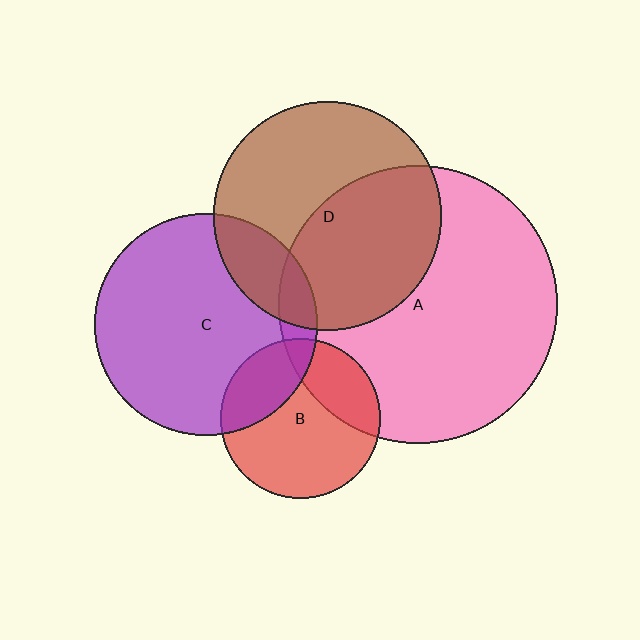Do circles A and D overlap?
Yes.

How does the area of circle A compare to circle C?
Approximately 1.6 times.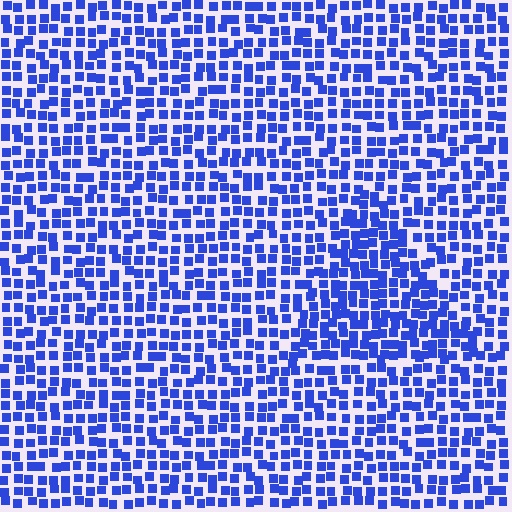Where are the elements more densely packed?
The elements are more densely packed inside the triangle boundary.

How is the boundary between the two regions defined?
The boundary is defined by a change in element density (approximately 1.5x ratio). All elements are the same color, size, and shape.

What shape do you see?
I see a triangle.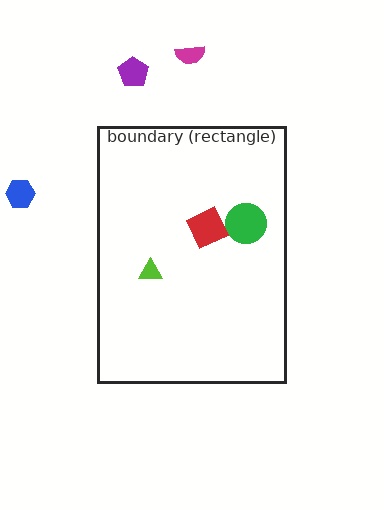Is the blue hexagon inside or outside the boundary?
Outside.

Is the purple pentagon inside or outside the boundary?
Outside.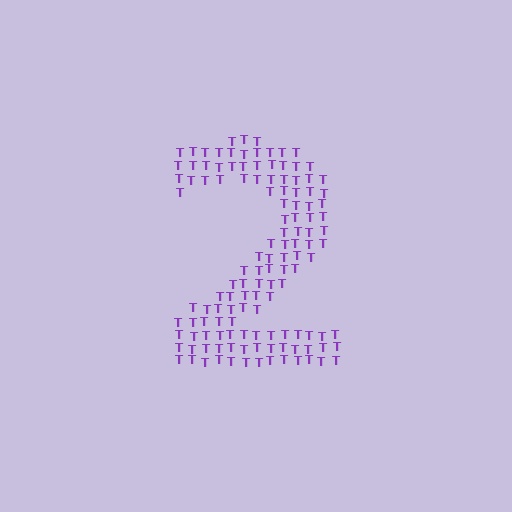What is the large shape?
The large shape is the digit 2.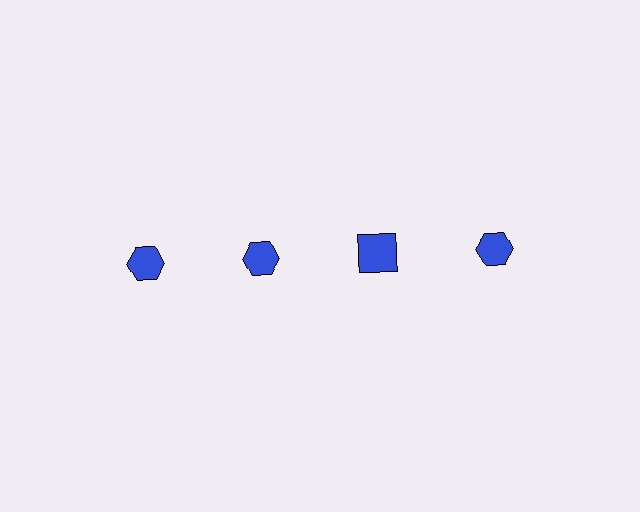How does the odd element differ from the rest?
It has a different shape: square instead of hexagon.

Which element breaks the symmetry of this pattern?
The blue square in the top row, center column breaks the symmetry. All other shapes are blue hexagons.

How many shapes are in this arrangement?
There are 4 shapes arranged in a grid pattern.